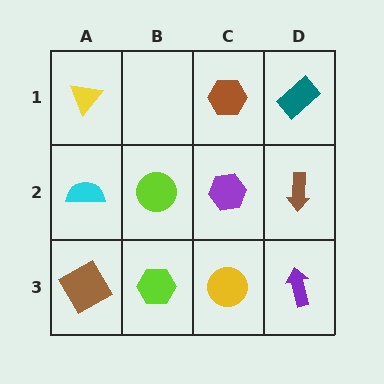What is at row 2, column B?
A lime circle.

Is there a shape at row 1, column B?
No, that cell is empty.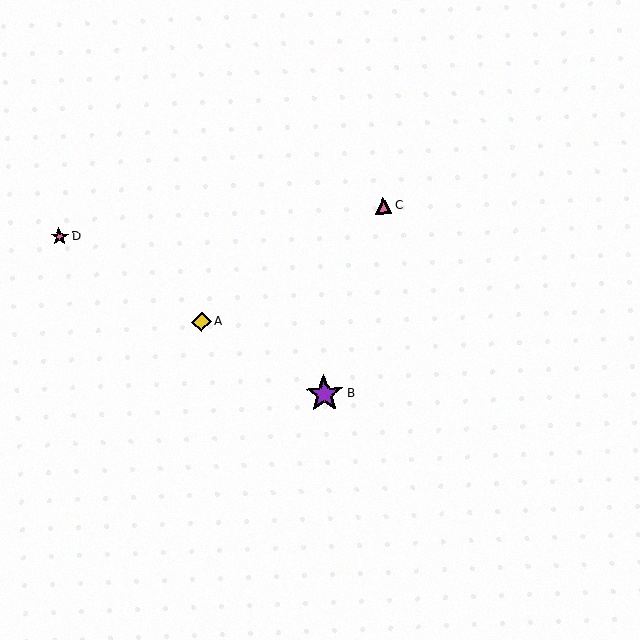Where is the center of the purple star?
The center of the purple star is at (324, 394).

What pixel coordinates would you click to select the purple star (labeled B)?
Click at (324, 394) to select the purple star B.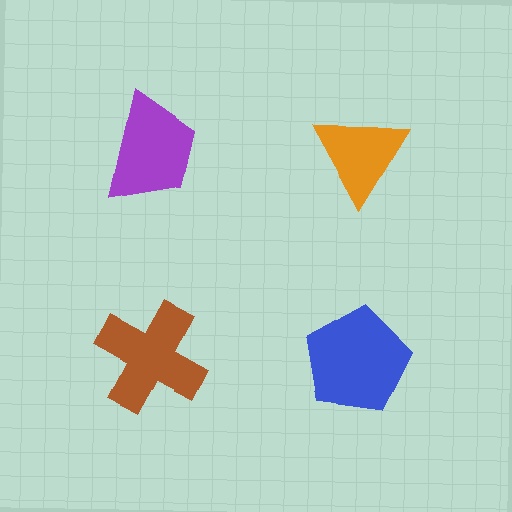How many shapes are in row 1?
2 shapes.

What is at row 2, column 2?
A blue pentagon.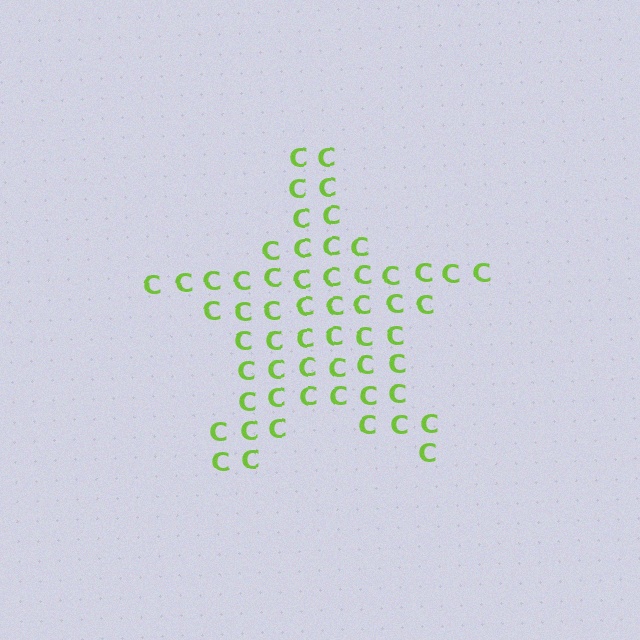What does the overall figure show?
The overall figure shows a star.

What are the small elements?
The small elements are letter C's.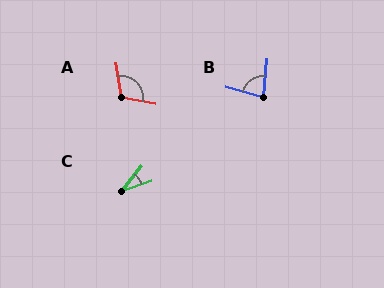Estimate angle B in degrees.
Approximately 78 degrees.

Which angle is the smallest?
C, at approximately 33 degrees.